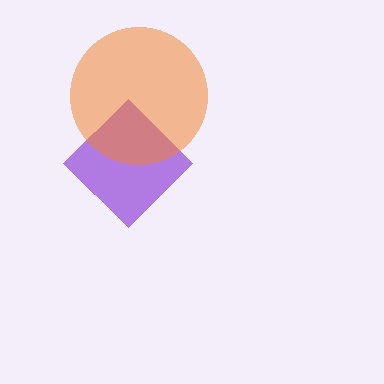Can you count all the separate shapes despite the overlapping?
Yes, there are 2 separate shapes.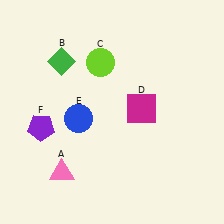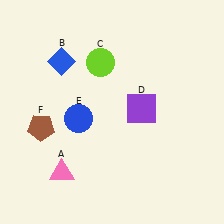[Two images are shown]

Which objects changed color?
B changed from green to blue. D changed from magenta to purple. F changed from purple to brown.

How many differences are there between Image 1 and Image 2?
There are 3 differences between the two images.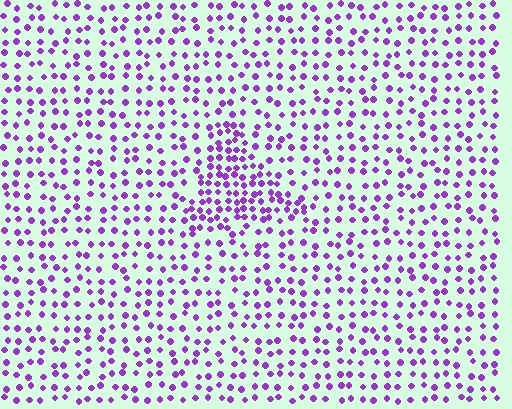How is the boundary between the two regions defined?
The boundary is defined by a change in element density (approximately 1.9x ratio). All elements are the same color, size, and shape.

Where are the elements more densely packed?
The elements are more densely packed inside the triangle boundary.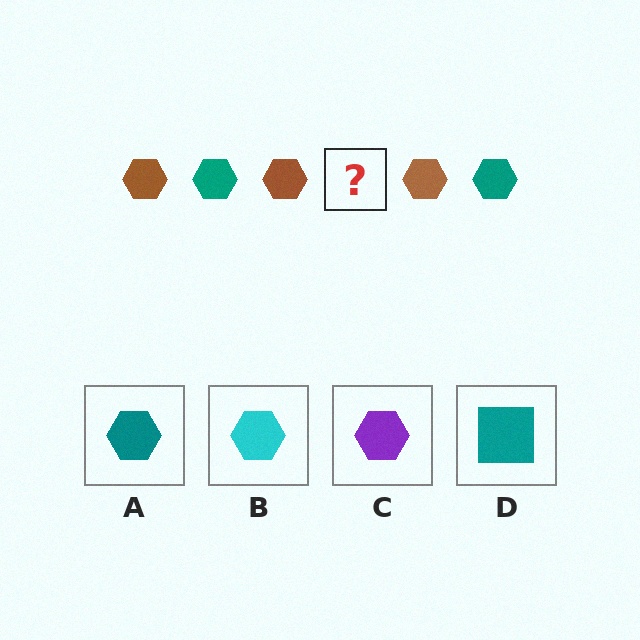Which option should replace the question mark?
Option A.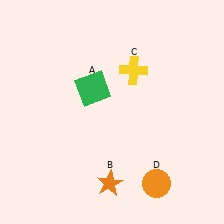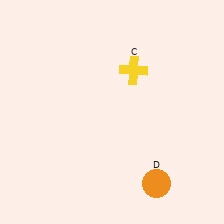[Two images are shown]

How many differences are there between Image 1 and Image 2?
There are 2 differences between the two images.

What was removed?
The green square (A), the orange star (B) were removed in Image 2.